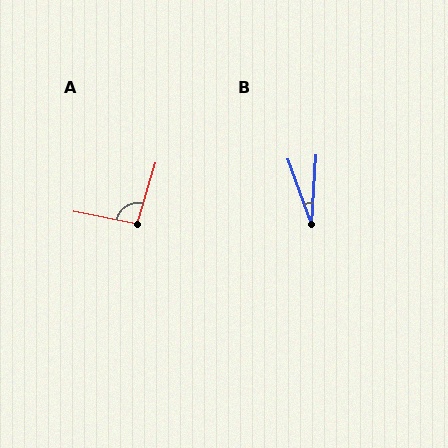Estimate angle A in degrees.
Approximately 95 degrees.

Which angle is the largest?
A, at approximately 95 degrees.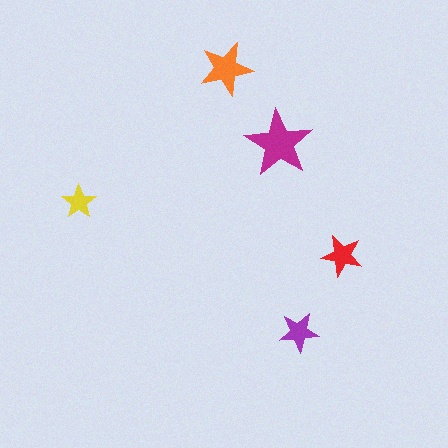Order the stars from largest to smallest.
the magenta one, the orange one, the red one, the purple one, the yellow one.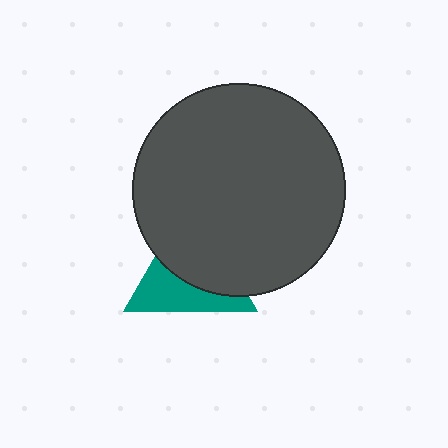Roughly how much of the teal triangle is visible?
A small part of it is visible (roughly 42%).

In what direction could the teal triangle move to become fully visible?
The teal triangle could move down. That would shift it out from behind the dark gray circle entirely.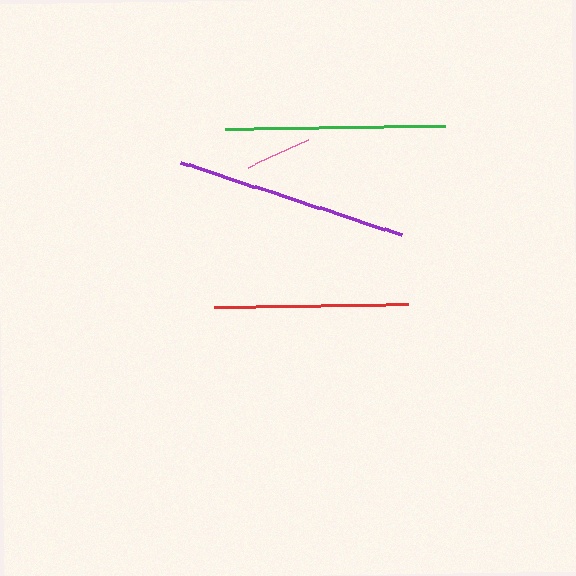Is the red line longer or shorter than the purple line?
The purple line is longer than the red line.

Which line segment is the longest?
The purple line is the longest at approximately 233 pixels.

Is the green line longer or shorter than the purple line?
The purple line is longer than the green line.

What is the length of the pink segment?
The pink segment is approximately 65 pixels long.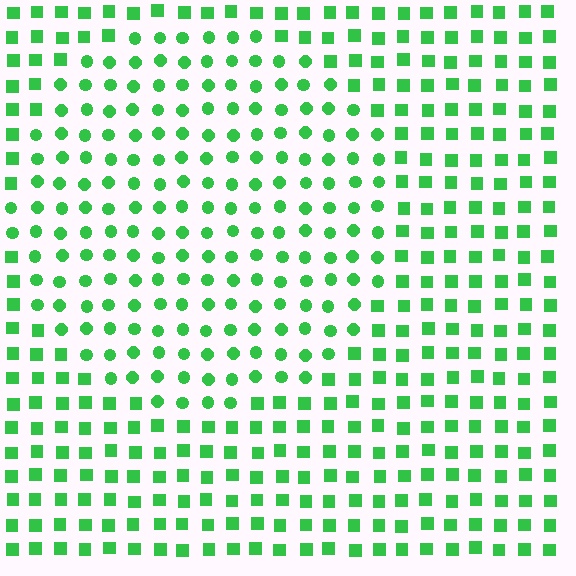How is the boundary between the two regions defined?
The boundary is defined by a change in element shape: circles inside vs. squares outside. All elements share the same color and spacing.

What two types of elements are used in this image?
The image uses circles inside the circle region and squares outside it.